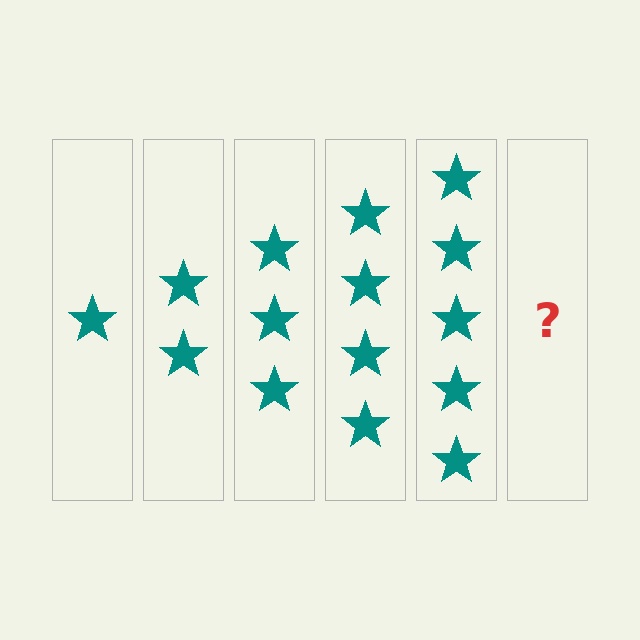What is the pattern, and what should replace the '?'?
The pattern is that each step adds one more star. The '?' should be 6 stars.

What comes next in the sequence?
The next element should be 6 stars.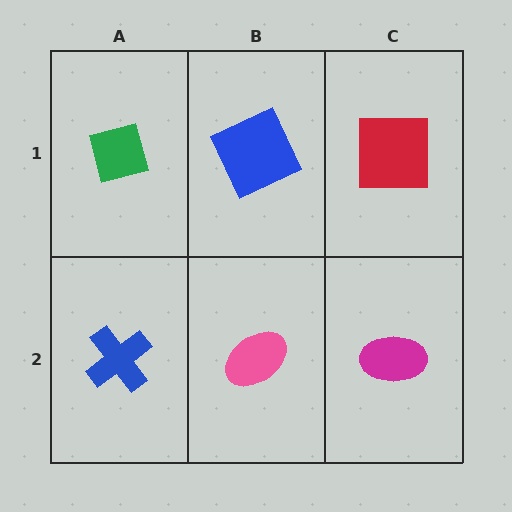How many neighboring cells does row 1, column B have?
3.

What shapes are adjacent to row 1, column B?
A pink ellipse (row 2, column B), a green square (row 1, column A), a red square (row 1, column C).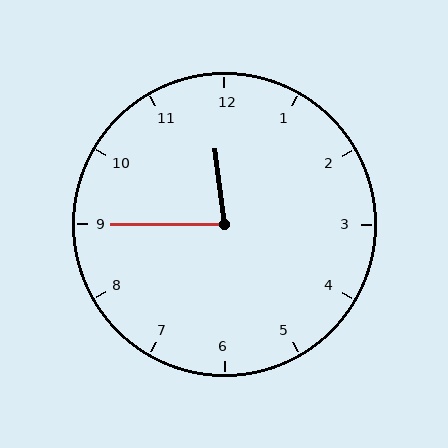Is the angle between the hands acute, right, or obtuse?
It is acute.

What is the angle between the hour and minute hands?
Approximately 82 degrees.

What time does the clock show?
11:45.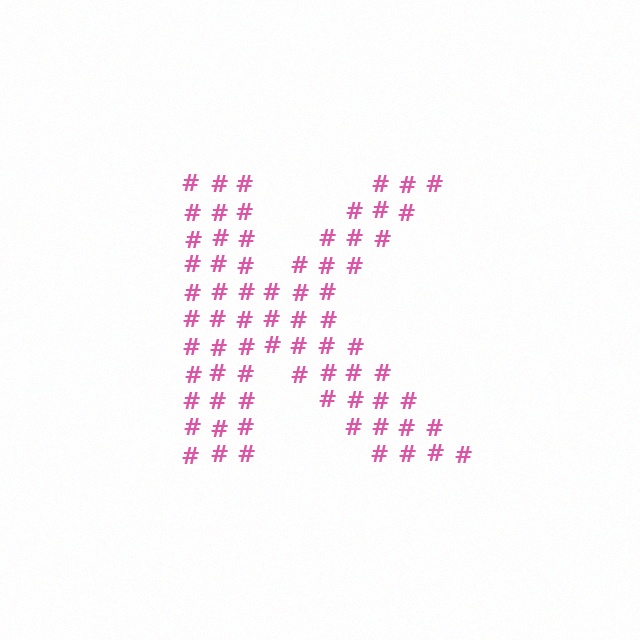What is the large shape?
The large shape is the letter K.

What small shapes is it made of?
It is made of small hash symbols.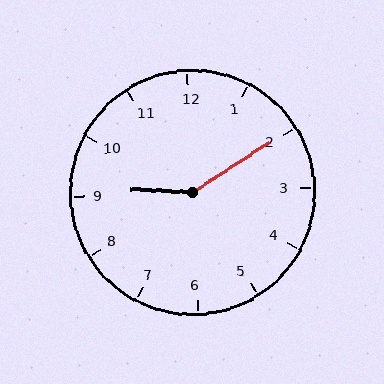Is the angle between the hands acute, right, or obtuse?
It is obtuse.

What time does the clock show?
9:10.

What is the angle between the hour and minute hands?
Approximately 145 degrees.